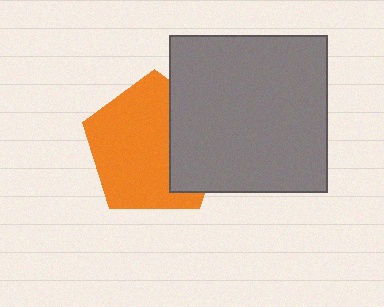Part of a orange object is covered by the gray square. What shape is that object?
It is a pentagon.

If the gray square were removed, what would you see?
You would see the complete orange pentagon.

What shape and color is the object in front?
The object in front is a gray square.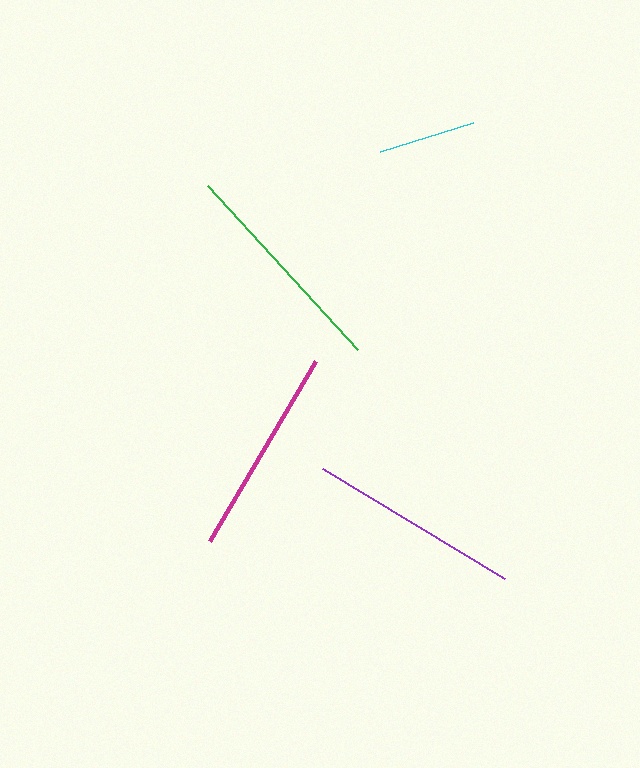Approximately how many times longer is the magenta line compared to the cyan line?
The magenta line is approximately 2.2 times the length of the cyan line.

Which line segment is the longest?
The green line is the longest at approximately 223 pixels.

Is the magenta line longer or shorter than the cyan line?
The magenta line is longer than the cyan line.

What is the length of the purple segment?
The purple segment is approximately 213 pixels long.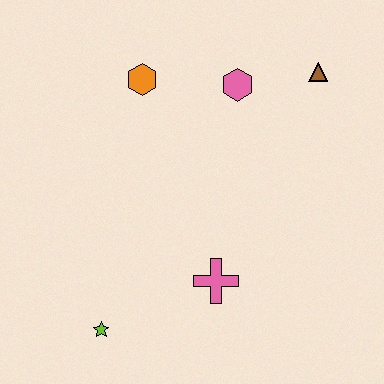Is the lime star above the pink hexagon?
No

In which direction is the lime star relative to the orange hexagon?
The lime star is below the orange hexagon.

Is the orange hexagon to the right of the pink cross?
No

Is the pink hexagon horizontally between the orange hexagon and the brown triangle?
Yes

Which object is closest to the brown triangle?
The pink hexagon is closest to the brown triangle.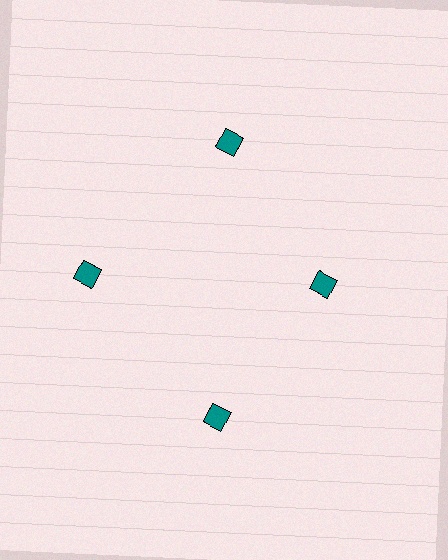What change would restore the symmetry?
The symmetry would be restored by moving it outward, back onto the ring so that all 4 squares sit at equal angles and equal distance from the center.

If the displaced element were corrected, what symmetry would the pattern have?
It would have 4-fold rotational symmetry — the pattern would map onto itself every 90 degrees.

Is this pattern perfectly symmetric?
No. The 4 teal squares are arranged in a ring, but one element near the 3 o'clock position is pulled inward toward the center, breaking the 4-fold rotational symmetry.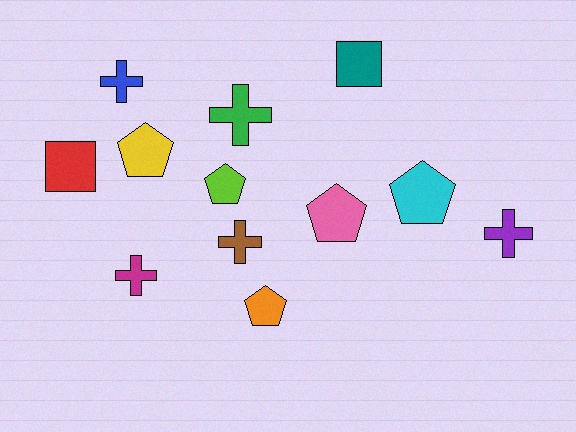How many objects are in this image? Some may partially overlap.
There are 12 objects.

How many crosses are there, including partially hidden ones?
There are 5 crosses.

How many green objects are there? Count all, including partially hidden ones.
There is 1 green object.